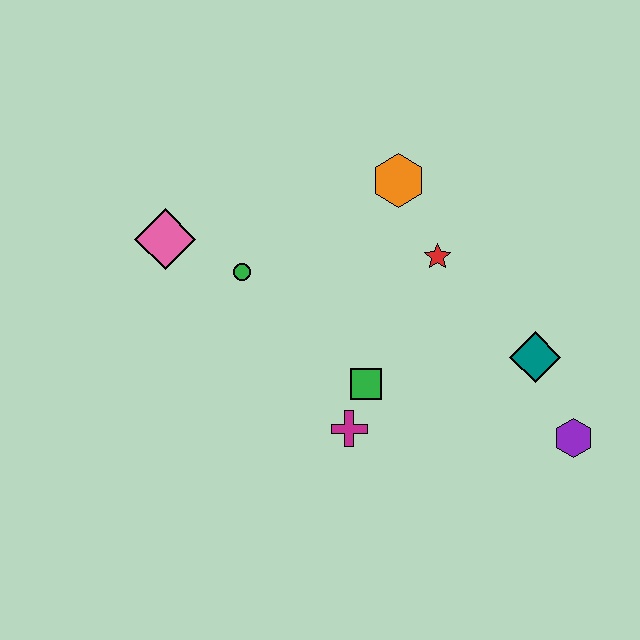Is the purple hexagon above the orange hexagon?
No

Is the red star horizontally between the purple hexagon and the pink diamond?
Yes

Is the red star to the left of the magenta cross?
No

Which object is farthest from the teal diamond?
The pink diamond is farthest from the teal diamond.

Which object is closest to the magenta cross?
The green square is closest to the magenta cross.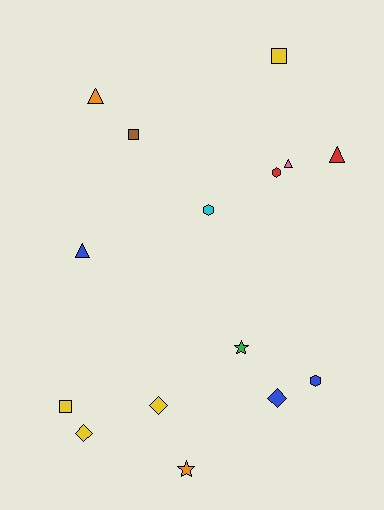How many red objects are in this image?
There are 2 red objects.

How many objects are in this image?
There are 15 objects.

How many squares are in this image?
There are 3 squares.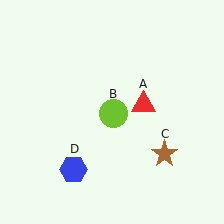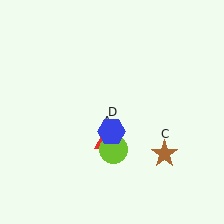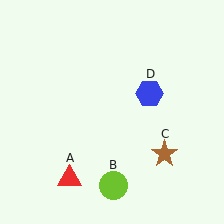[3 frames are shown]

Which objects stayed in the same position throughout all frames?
Brown star (object C) remained stationary.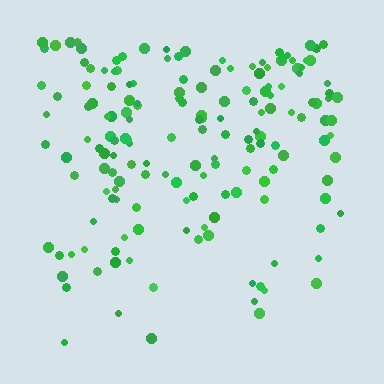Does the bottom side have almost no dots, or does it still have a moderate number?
Still a moderate number, just noticeably fewer than the top.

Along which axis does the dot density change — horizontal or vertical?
Vertical.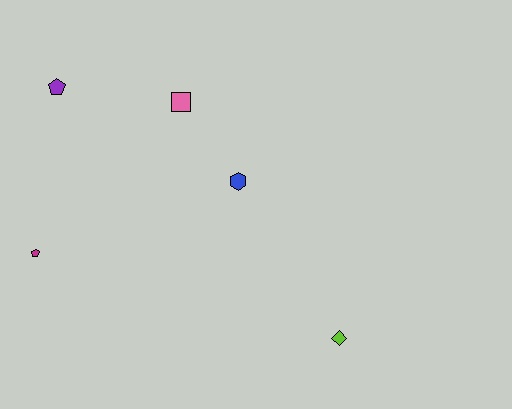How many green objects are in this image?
There are no green objects.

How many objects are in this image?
There are 5 objects.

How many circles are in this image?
There are no circles.